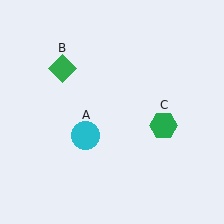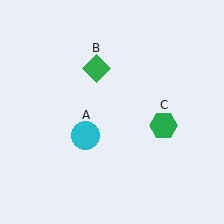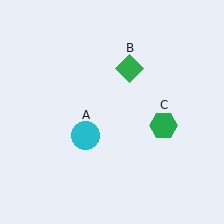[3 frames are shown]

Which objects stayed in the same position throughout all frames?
Cyan circle (object A) and green hexagon (object C) remained stationary.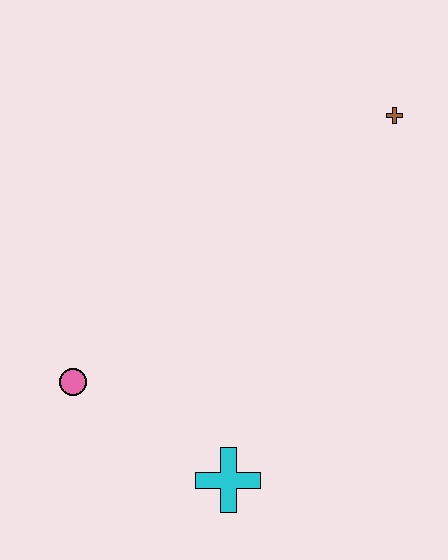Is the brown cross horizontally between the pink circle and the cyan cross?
No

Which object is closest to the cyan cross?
The pink circle is closest to the cyan cross.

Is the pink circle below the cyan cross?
No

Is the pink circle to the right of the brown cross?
No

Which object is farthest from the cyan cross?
The brown cross is farthest from the cyan cross.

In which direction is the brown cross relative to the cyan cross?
The brown cross is above the cyan cross.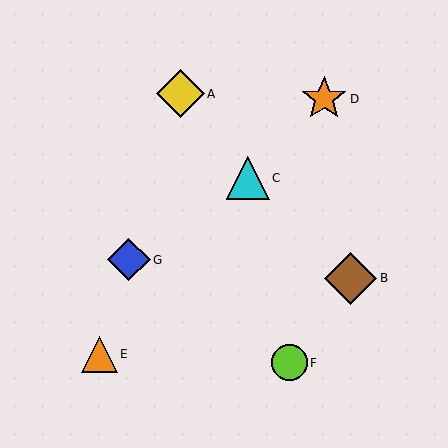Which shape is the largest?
The brown diamond (labeled B) is the largest.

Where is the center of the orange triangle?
The center of the orange triangle is at (99, 354).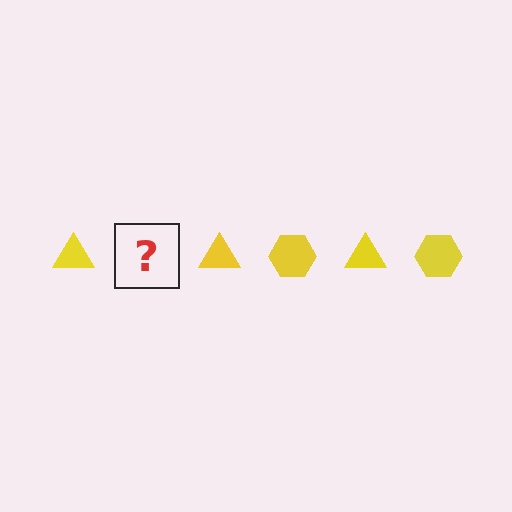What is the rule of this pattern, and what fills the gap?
The rule is that the pattern cycles through triangle, hexagon shapes in yellow. The gap should be filled with a yellow hexagon.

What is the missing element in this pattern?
The missing element is a yellow hexagon.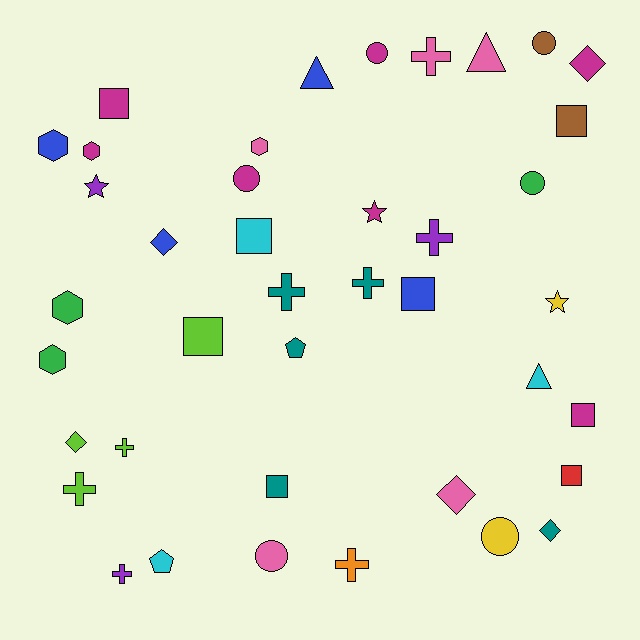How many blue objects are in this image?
There are 4 blue objects.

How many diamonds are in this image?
There are 5 diamonds.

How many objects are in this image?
There are 40 objects.